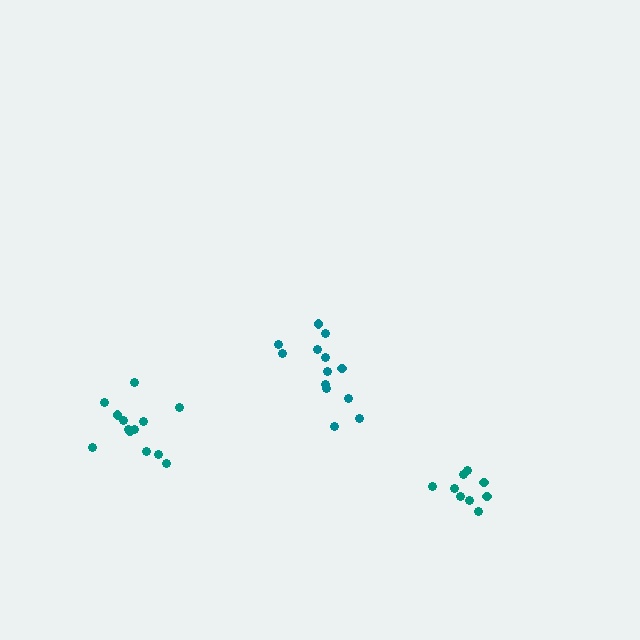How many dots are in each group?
Group 1: 13 dots, Group 2: 13 dots, Group 3: 9 dots (35 total).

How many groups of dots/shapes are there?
There are 3 groups.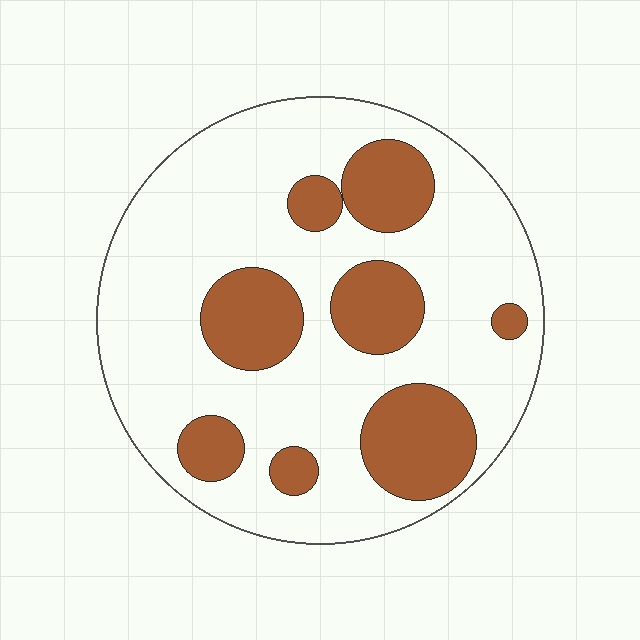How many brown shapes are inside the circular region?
8.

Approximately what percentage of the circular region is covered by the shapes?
Approximately 25%.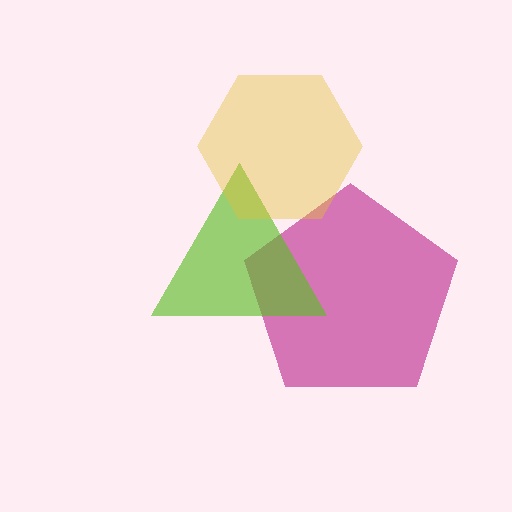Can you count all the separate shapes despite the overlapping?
Yes, there are 3 separate shapes.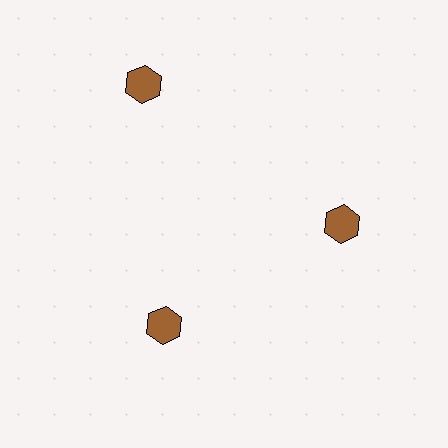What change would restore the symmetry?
The symmetry would be restored by moving it inward, back onto the ring so that all 3 hexagons sit at equal angles and equal distance from the center.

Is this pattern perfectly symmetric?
No. The 3 brown hexagons are arranged in a ring, but one element near the 11 o'clock position is pushed outward from the center, breaking the 3-fold rotational symmetry.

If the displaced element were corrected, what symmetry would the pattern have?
It would have 3-fold rotational symmetry — the pattern would map onto itself every 120 degrees.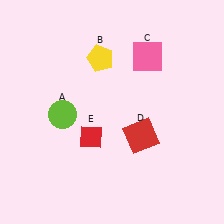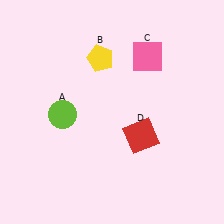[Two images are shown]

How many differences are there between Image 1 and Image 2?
There is 1 difference between the two images.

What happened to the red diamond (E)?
The red diamond (E) was removed in Image 2. It was in the bottom-left area of Image 1.